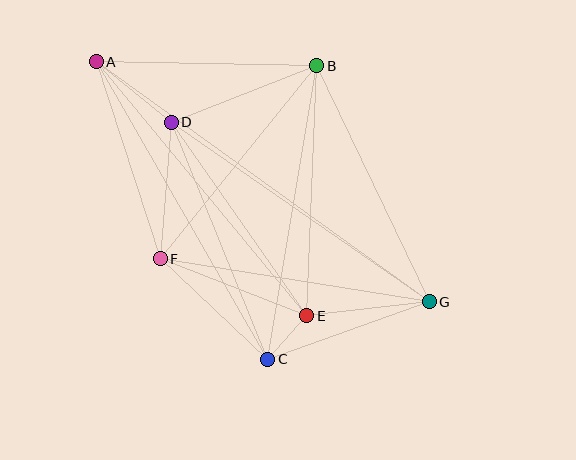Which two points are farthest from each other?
Points A and G are farthest from each other.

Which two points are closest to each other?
Points C and E are closest to each other.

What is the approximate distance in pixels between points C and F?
The distance between C and F is approximately 147 pixels.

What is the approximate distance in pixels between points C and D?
The distance between C and D is approximately 256 pixels.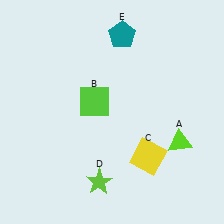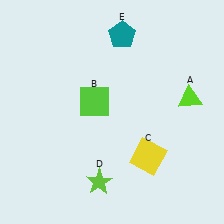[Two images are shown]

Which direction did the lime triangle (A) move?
The lime triangle (A) moved up.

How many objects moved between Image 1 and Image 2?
1 object moved between the two images.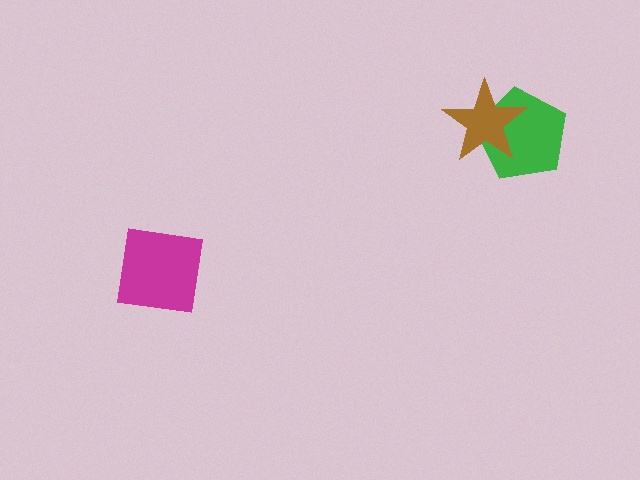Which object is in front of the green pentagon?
The brown star is in front of the green pentagon.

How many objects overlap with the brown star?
1 object overlaps with the brown star.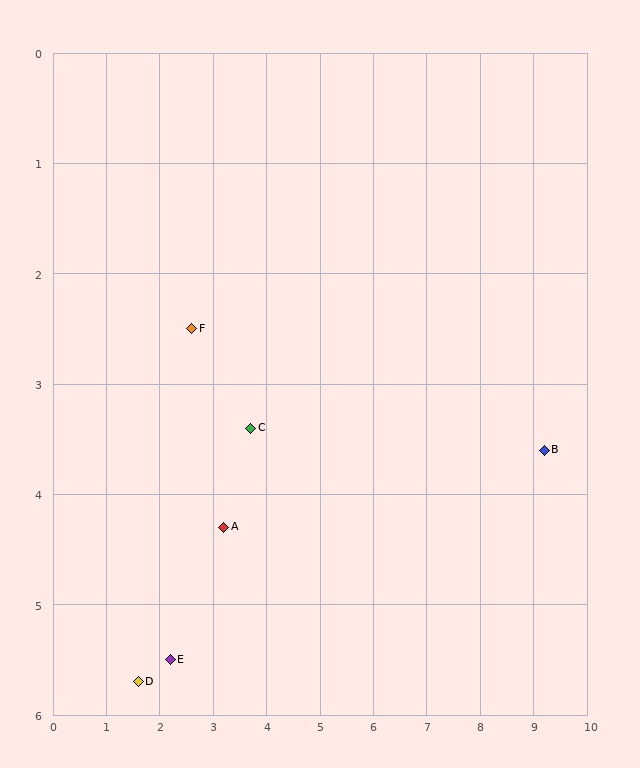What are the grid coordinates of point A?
Point A is at approximately (3.2, 4.3).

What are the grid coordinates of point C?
Point C is at approximately (3.7, 3.4).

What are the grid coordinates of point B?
Point B is at approximately (9.2, 3.6).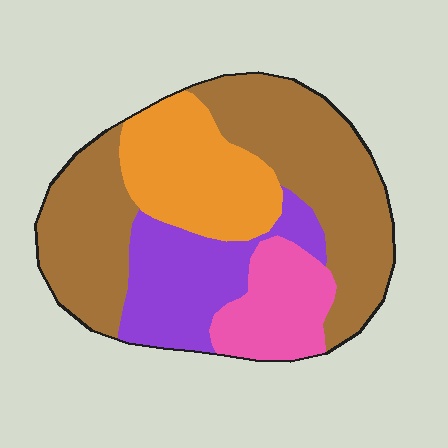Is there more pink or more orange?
Orange.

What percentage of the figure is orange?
Orange takes up less than a quarter of the figure.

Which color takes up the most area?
Brown, at roughly 45%.